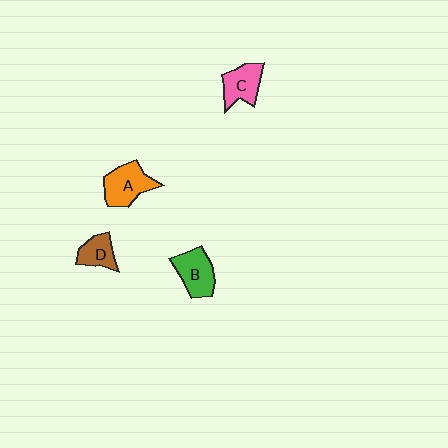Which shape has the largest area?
Shape A (orange).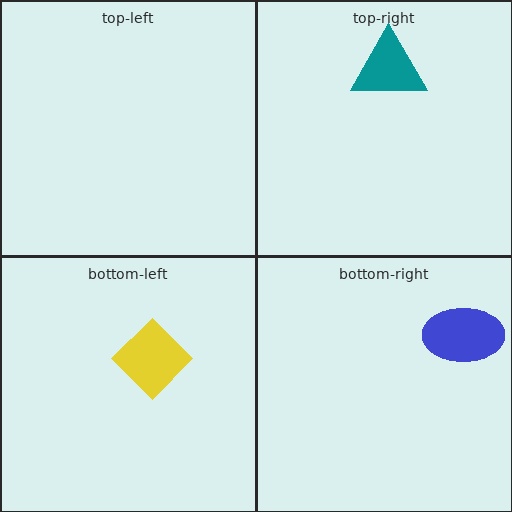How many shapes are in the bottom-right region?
1.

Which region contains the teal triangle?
The top-right region.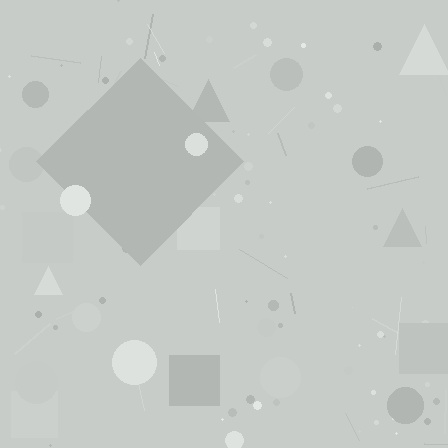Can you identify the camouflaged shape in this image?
The camouflaged shape is a diamond.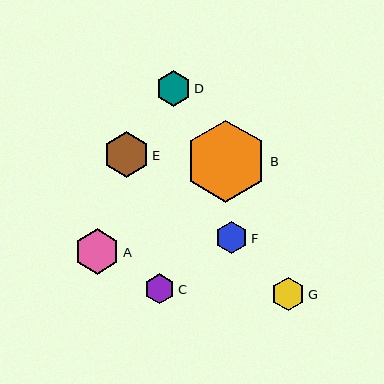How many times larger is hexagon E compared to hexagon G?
Hexagon E is approximately 1.4 times the size of hexagon G.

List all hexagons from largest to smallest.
From largest to smallest: B, A, E, D, G, F, C.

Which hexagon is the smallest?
Hexagon C is the smallest with a size of approximately 30 pixels.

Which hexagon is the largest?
Hexagon B is the largest with a size of approximately 82 pixels.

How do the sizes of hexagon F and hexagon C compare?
Hexagon F and hexagon C are approximately the same size.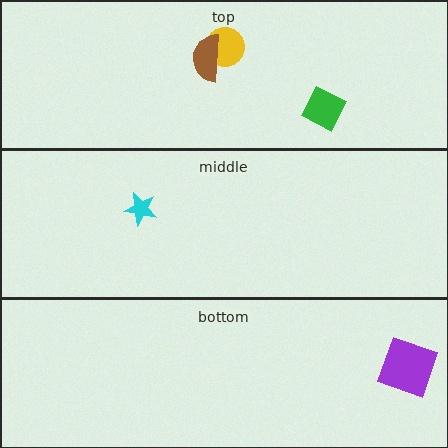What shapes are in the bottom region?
The purple square.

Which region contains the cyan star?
The middle region.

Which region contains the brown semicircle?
The top region.